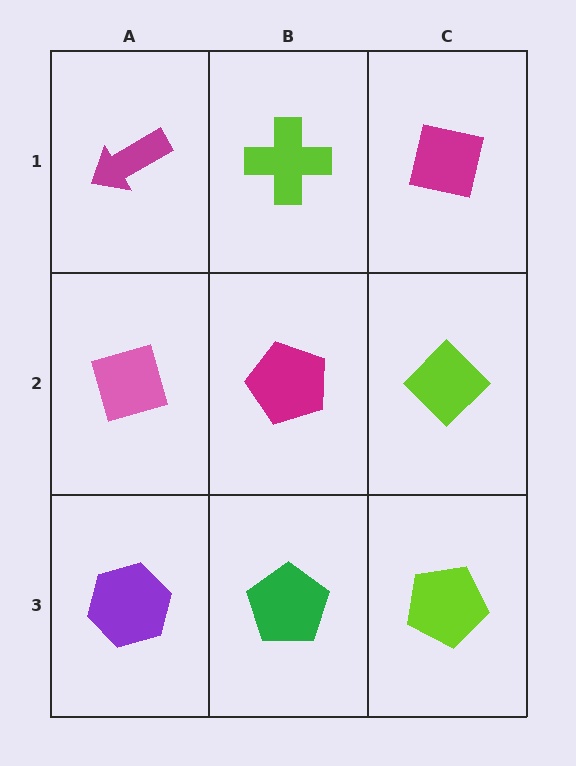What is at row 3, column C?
A lime pentagon.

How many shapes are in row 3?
3 shapes.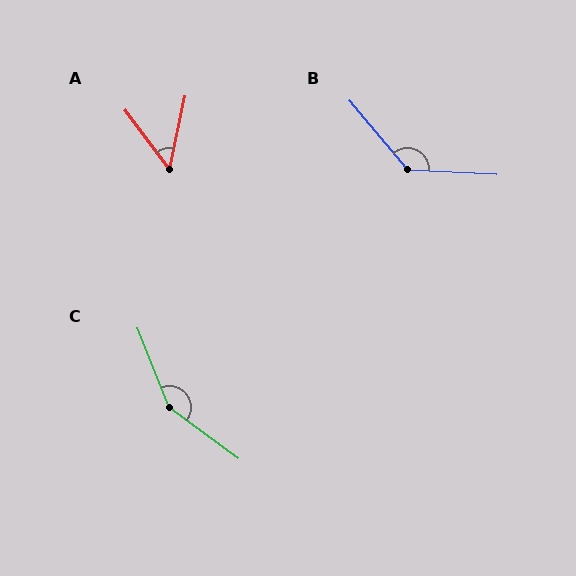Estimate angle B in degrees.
Approximately 133 degrees.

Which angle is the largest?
C, at approximately 148 degrees.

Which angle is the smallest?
A, at approximately 48 degrees.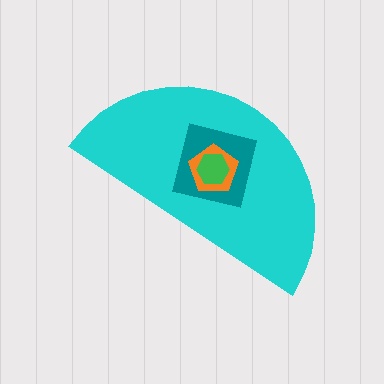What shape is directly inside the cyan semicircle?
The teal square.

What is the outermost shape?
The cyan semicircle.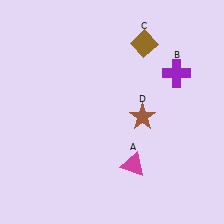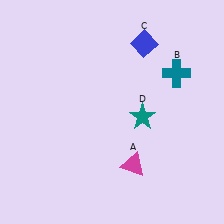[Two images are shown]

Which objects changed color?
B changed from purple to teal. C changed from brown to blue. D changed from brown to teal.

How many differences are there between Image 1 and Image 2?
There are 3 differences between the two images.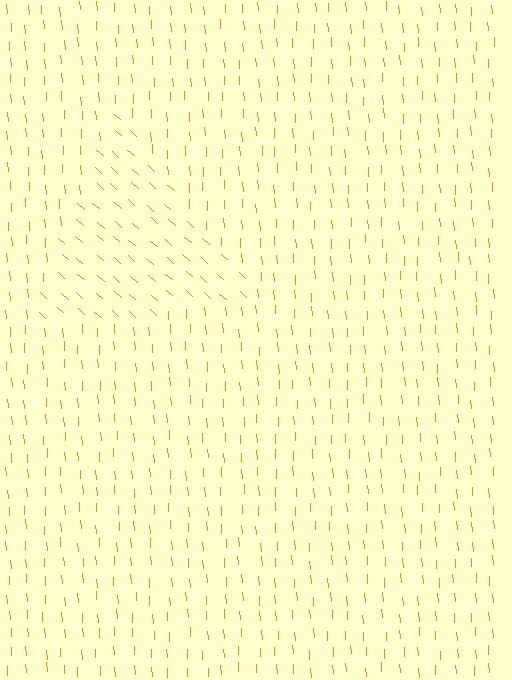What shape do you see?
I see a triangle.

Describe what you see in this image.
The image is filled with small orange line segments. A triangle region in the image has lines oriented differently from the surrounding lines, creating a visible texture boundary.